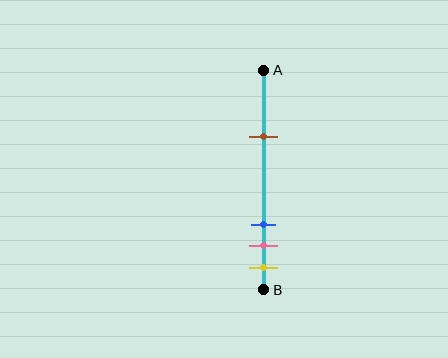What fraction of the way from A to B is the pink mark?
The pink mark is approximately 80% (0.8) of the way from A to B.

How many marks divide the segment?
There are 4 marks dividing the segment.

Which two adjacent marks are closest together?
The pink and yellow marks are the closest adjacent pair.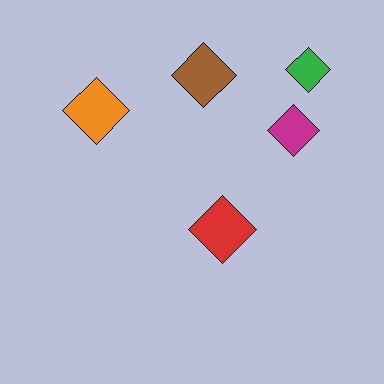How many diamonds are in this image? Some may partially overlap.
There are 5 diamonds.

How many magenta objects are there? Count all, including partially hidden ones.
There is 1 magenta object.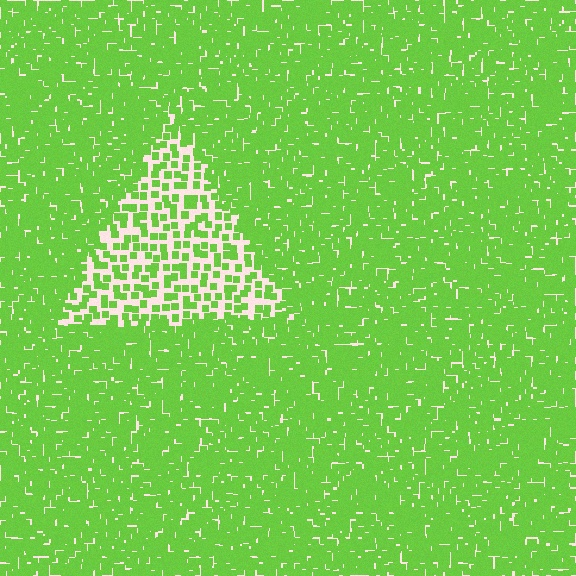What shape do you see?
I see a triangle.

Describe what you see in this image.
The image contains small lime elements arranged at two different densities. A triangle-shaped region is visible where the elements are less densely packed than the surrounding area.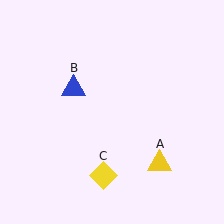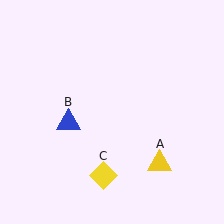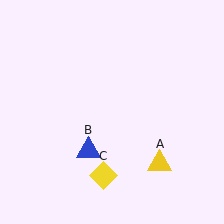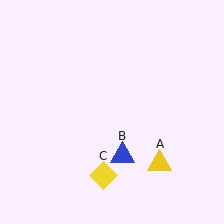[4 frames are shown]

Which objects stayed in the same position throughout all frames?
Yellow triangle (object A) and yellow diamond (object C) remained stationary.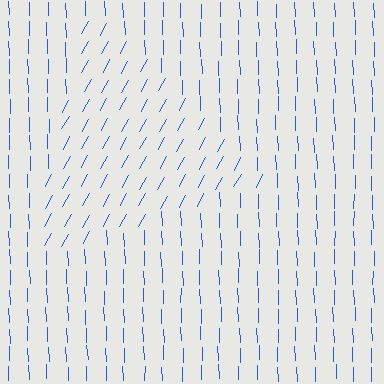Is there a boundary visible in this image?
Yes, there is a texture boundary formed by a change in line orientation.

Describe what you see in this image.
The image is filled with small blue line segments. A triangle region in the image has lines oriented differently from the surrounding lines, creating a visible texture boundary.